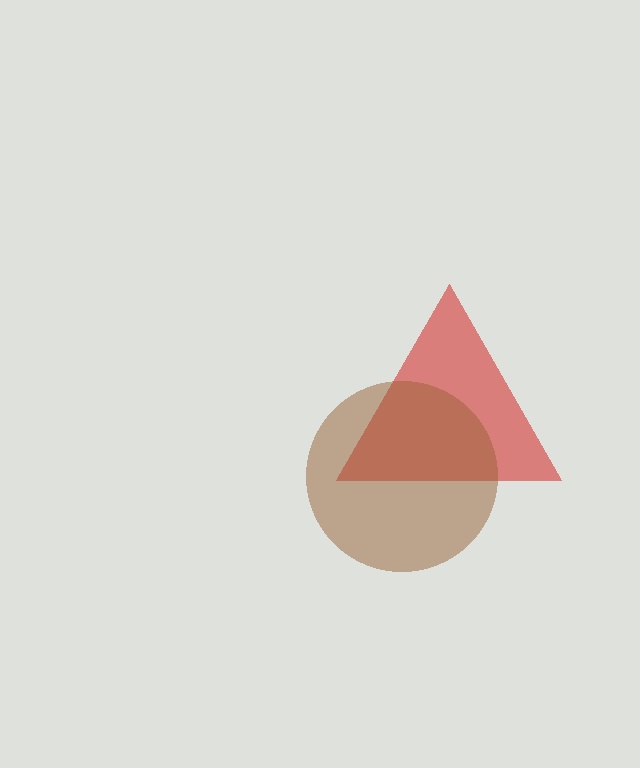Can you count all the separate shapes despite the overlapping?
Yes, there are 2 separate shapes.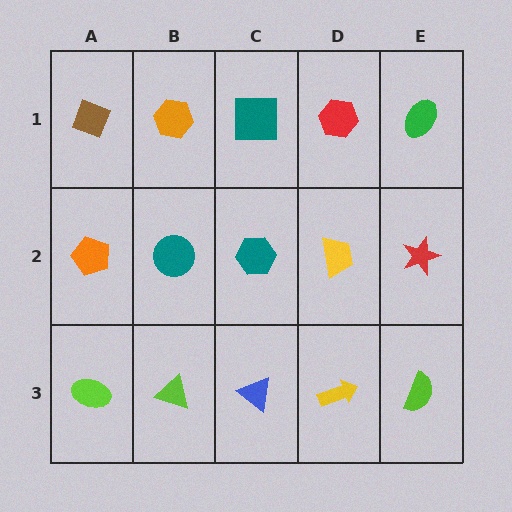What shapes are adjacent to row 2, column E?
A green ellipse (row 1, column E), a lime semicircle (row 3, column E), a yellow trapezoid (row 2, column D).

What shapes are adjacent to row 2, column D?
A red hexagon (row 1, column D), a yellow arrow (row 3, column D), a teal hexagon (row 2, column C), a red star (row 2, column E).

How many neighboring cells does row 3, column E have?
2.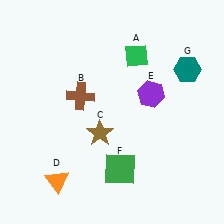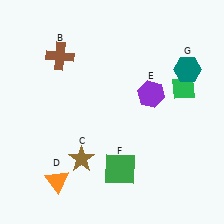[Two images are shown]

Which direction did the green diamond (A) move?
The green diamond (A) moved right.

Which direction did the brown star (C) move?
The brown star (C) moved down.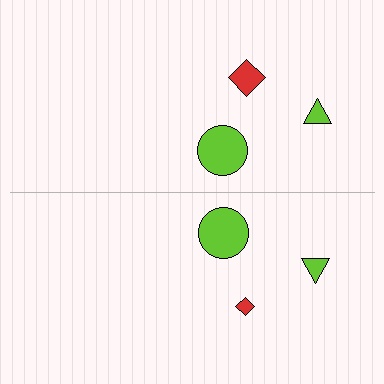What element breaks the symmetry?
The red diamond on the bottom side has a different size than its mirror counterpart.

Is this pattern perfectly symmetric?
No, the pattern is not perfectly symmetric. The red diamond on the bottom side has a different size than its mirror counterpart.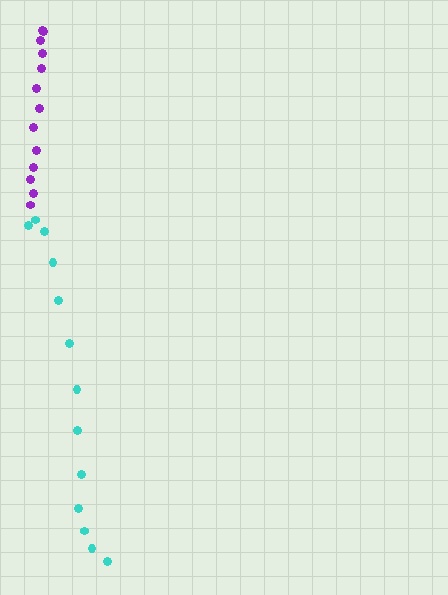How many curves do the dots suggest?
There are 2 distinct paths.